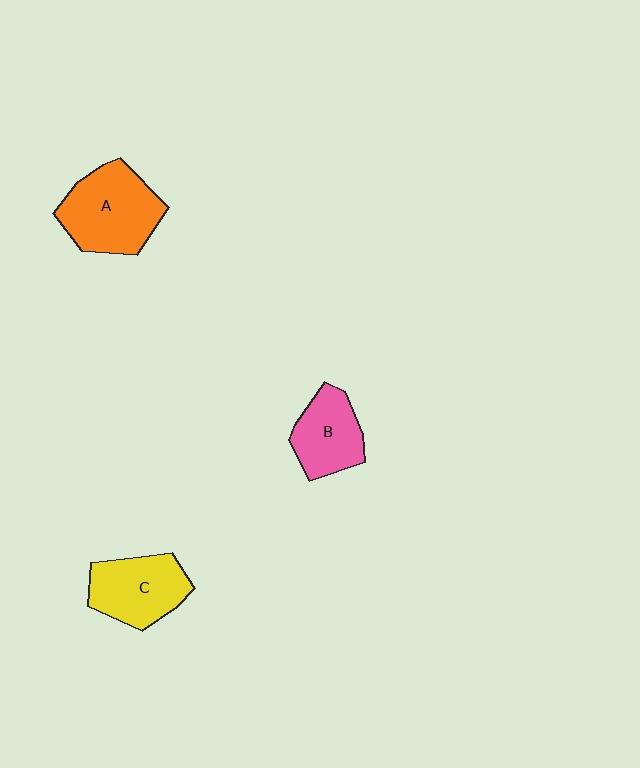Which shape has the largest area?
Shape A (orange).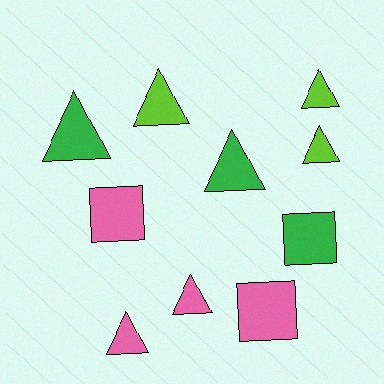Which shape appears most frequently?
Triangle, with 7 objects.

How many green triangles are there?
There are 2 green triangles.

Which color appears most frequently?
Pink, with 4 objects.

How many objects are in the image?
There are 10 objects.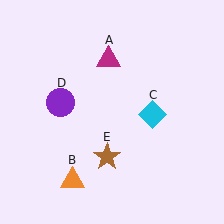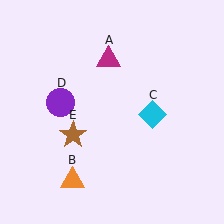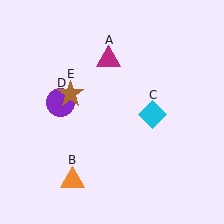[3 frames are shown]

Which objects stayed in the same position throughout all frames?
Magenta triangle (object A) and orange triangle (object B) and cyan diamond (object C) and purple circle (object D) remained stationary.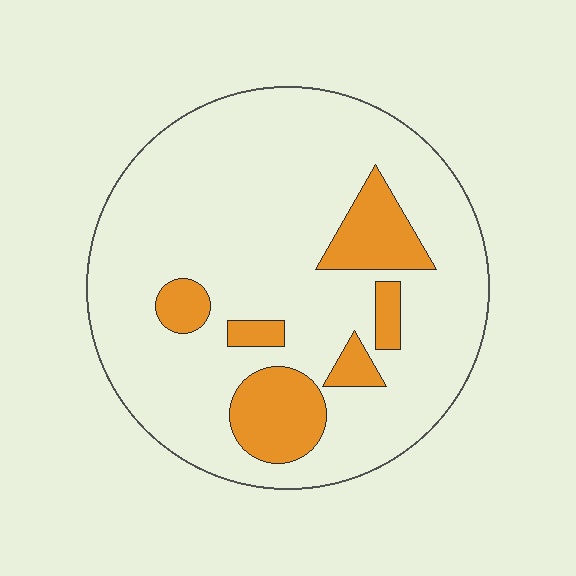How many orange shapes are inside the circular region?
6.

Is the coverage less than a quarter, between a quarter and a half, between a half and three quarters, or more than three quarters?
Less than a quarter.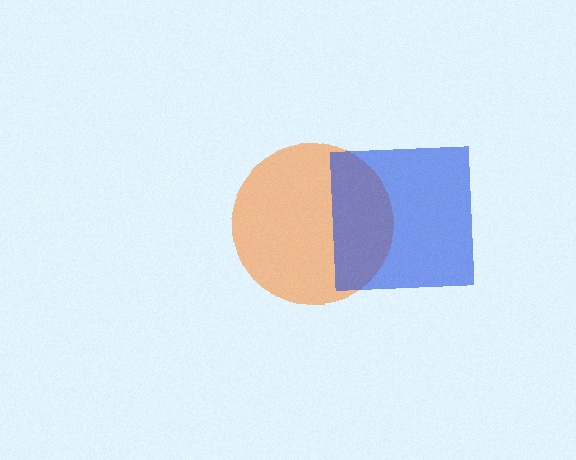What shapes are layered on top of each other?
The layered shapes are: an orange circle, a blue square.